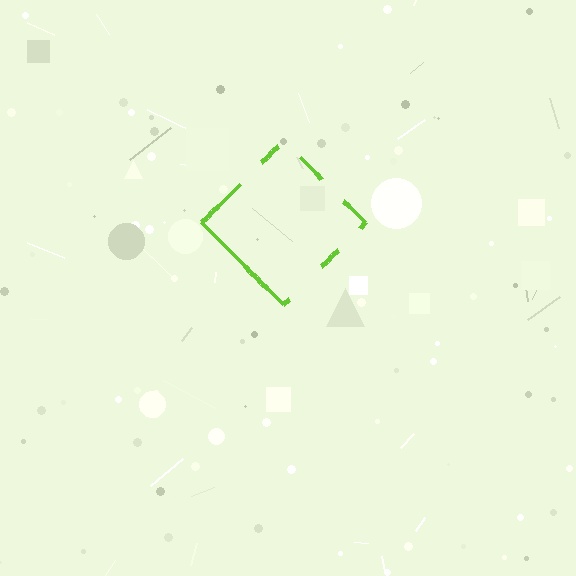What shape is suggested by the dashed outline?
The dashed outline suggests a diamond.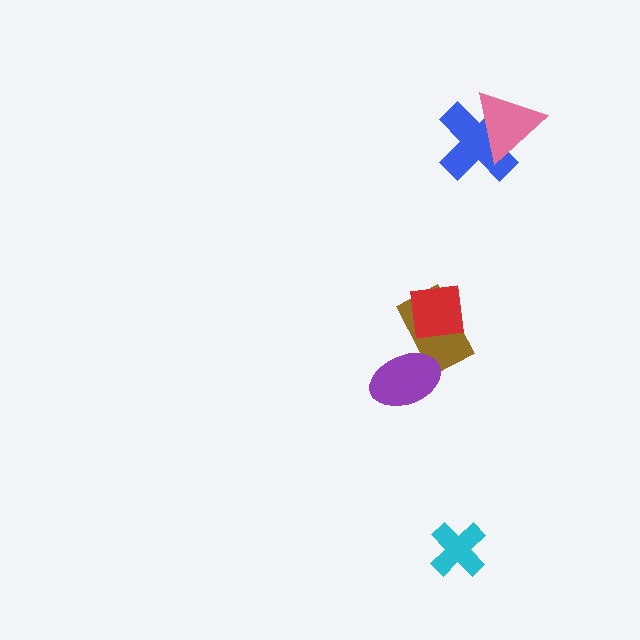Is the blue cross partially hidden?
Yes, it is partially covered by another shape.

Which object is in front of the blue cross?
The pink triangle is in front of the blue cross.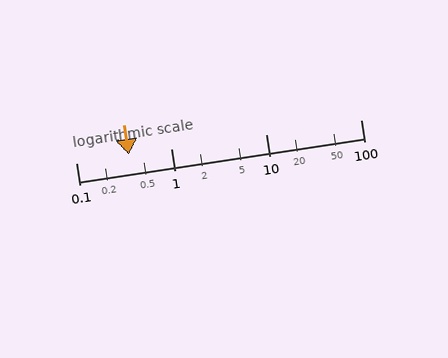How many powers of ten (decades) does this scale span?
The scale spans 3 decades, from 0.1 to 100.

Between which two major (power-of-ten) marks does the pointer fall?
The pointer is between 0.1 and 1.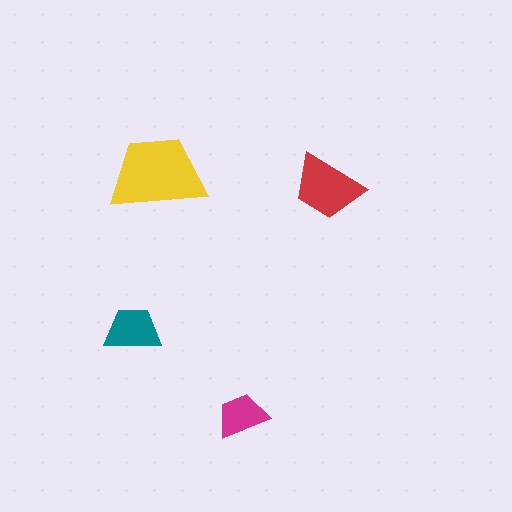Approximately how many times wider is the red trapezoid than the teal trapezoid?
About 1.5 times wider.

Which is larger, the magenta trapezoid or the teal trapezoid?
The teal one.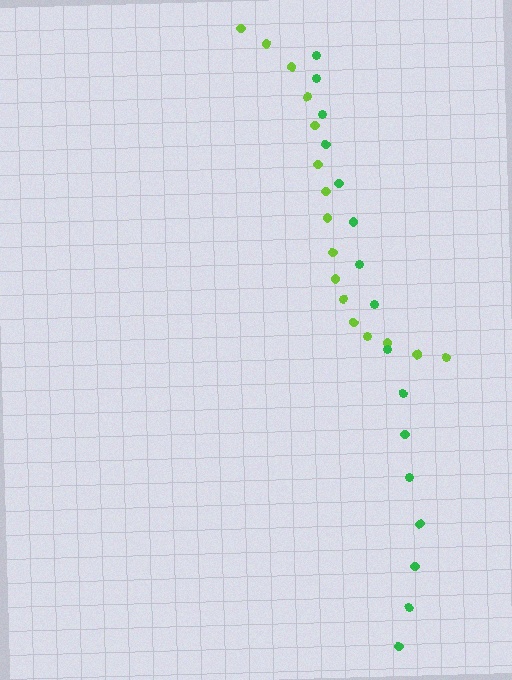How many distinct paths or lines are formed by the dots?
There are 2 distinct paths.